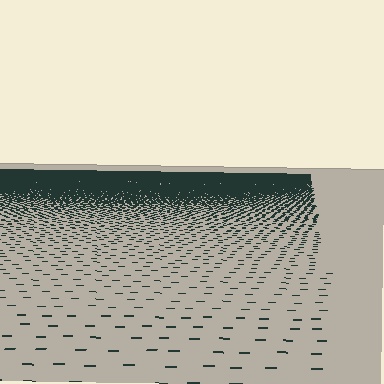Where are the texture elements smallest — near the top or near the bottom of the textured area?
Near the top.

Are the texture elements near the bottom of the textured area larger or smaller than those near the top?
Larger. Near the bottom, elements are closer to the viewer and appear at a bigger on-screen size.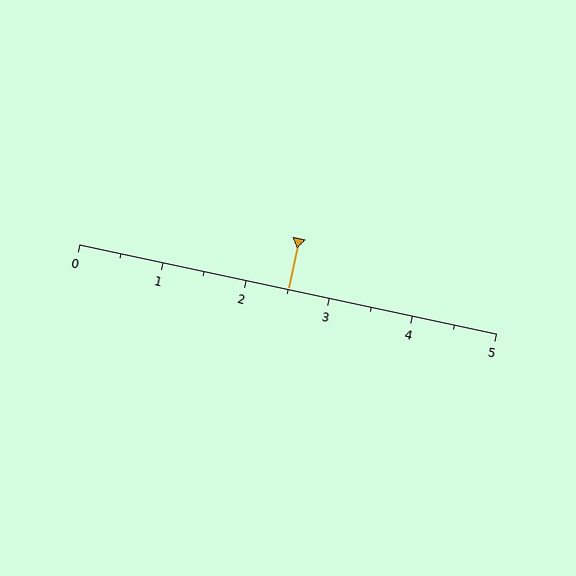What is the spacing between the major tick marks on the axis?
The major ticks are spaced 1 apart.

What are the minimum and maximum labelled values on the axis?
The axis runs from 0 to 5.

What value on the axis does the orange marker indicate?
The marker indicates approximately 2.5.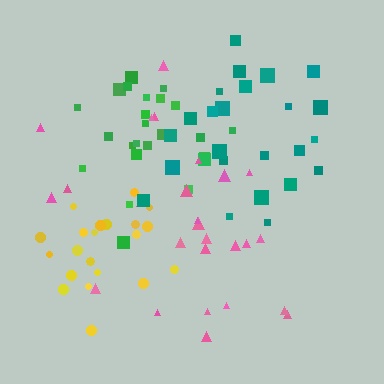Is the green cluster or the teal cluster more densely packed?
Green.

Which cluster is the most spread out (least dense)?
Pink.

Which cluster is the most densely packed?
Green.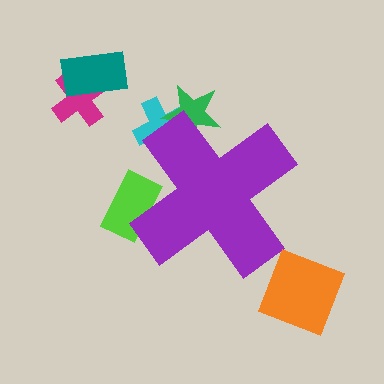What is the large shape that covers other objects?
A purple cross.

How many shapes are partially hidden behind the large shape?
3 shapes are partially hidden.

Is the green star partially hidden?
Yes, the green star is partially hidden behind the purple cross.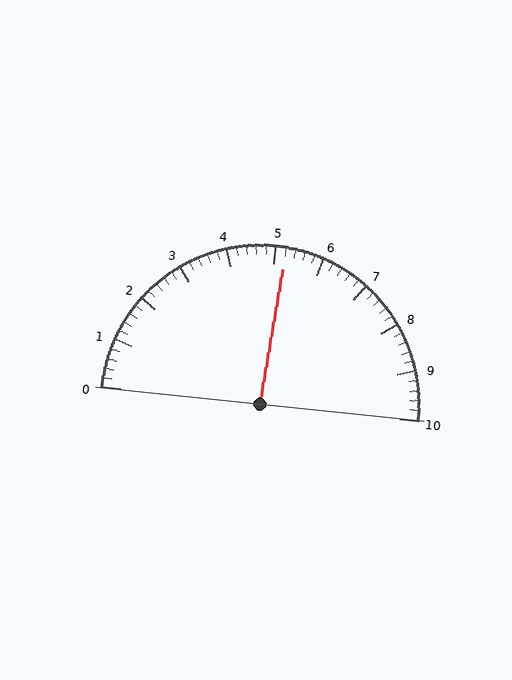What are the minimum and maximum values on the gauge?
The gauge ranges from 0 to 10.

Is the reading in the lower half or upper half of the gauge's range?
The reading is in the upper half of the range (0 to 10).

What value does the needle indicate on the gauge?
The needle indicates approximately 5.2.